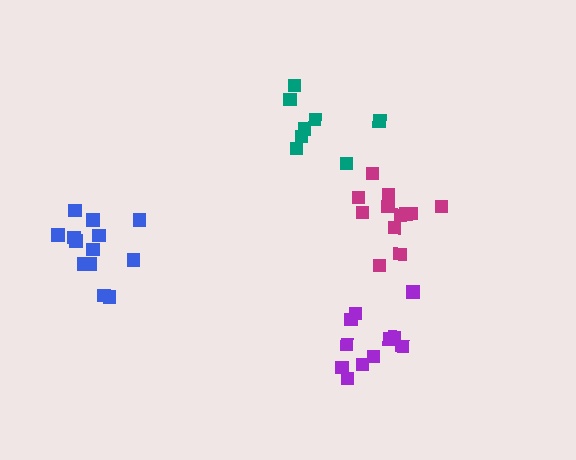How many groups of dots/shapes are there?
There are 4 groups.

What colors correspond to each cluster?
The clusters are colored: purple, teal, blue, magenta.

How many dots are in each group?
Group 1: 11 dots, Group 2: 8 dots, Group 3: 13 dots, Group 4: 12 dots (44 total).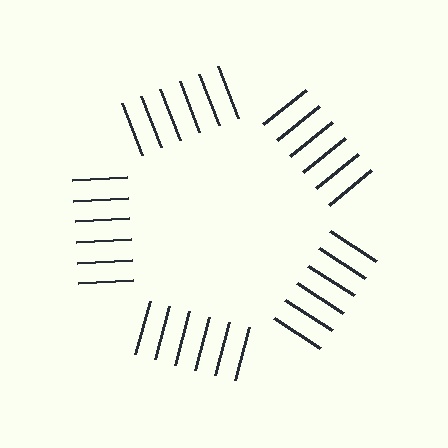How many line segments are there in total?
30 — 6 along each of the 5 edges.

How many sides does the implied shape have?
5 sides — the line-ends trace a pentagon.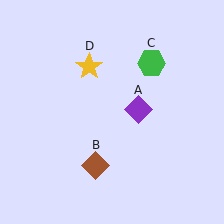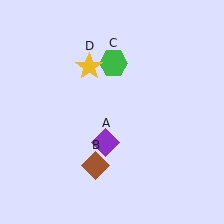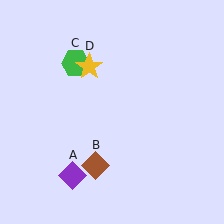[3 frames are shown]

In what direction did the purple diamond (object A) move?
The purple diamond (object A) moved down and to the left.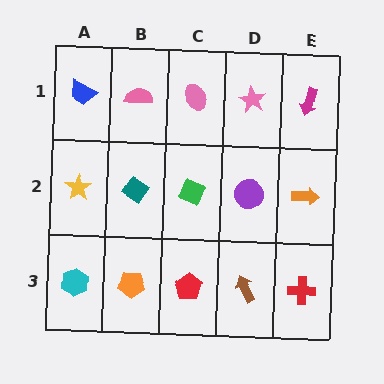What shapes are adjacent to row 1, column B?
A teal diamond (row 2, column B), a blue trapezoid (row 1, column A), a pink ellipse (row 1, column C).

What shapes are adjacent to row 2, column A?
A blue trapezoid (row 1, column A), a cyan hexagon (row 3, column A), a teal diamond (row 2, column B).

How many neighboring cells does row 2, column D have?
4.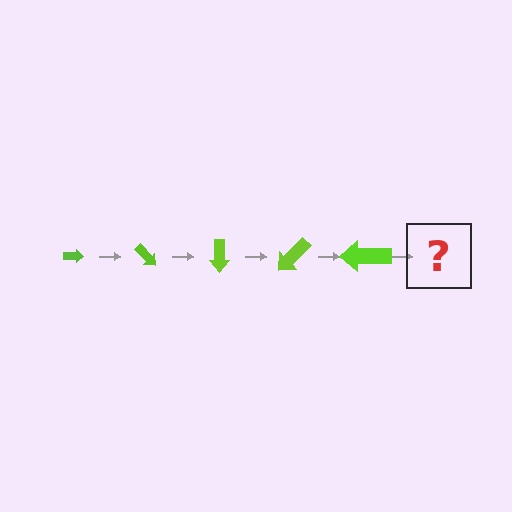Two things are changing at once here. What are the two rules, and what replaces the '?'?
The two rules are that the arrow grows larger each step and it rotates 45 degrees each step. The '?' should be an arrow, larger than the previous one and rotated 225 degrees from the start.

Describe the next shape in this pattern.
It should be an arrow, larger than the previous one and rotated 225 degrees from the start.